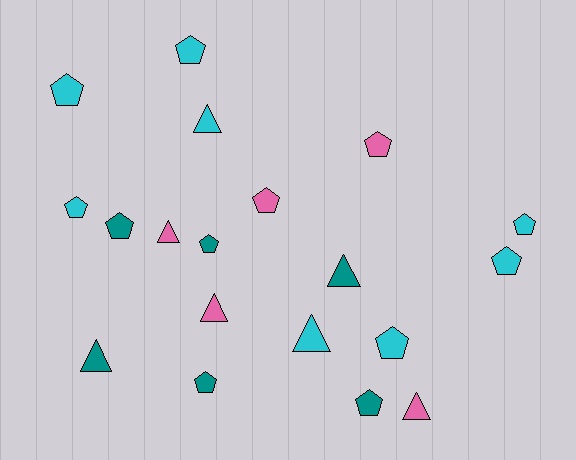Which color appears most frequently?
Cyan, with 8 objects.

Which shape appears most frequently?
Pentagon, with 12 objects.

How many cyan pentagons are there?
There are 6 cyan pentagons.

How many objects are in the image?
There are 19 objects.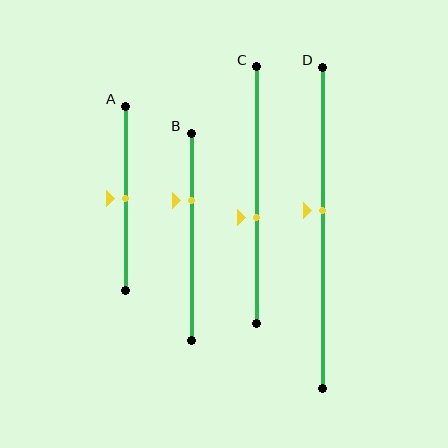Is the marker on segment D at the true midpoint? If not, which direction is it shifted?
No, the marker on segment D is shifted upward by about 5% of the segment length.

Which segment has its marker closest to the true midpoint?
Segment A has its marker closest to the true midpoint.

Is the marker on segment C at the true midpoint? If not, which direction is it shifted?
No, the marker on segment C is shifted downward by about 9% of the segment length.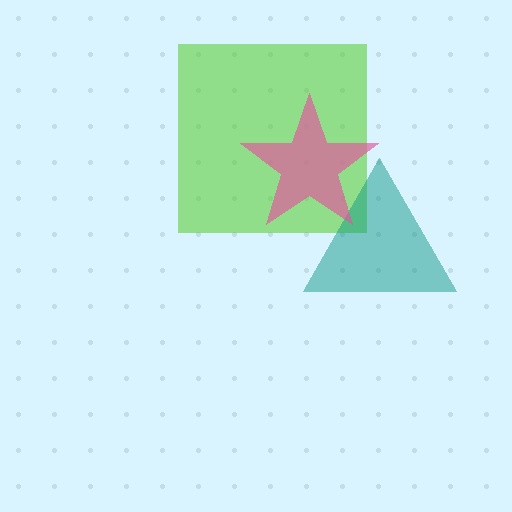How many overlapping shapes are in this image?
There are 3 overlapping shapes in the image.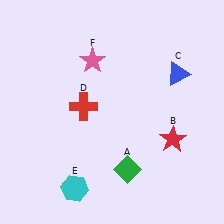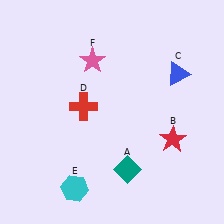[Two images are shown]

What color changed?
The diamond (A) changed from green in Image 1 to teal in Image 2.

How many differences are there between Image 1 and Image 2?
There is 1 difference between the two images.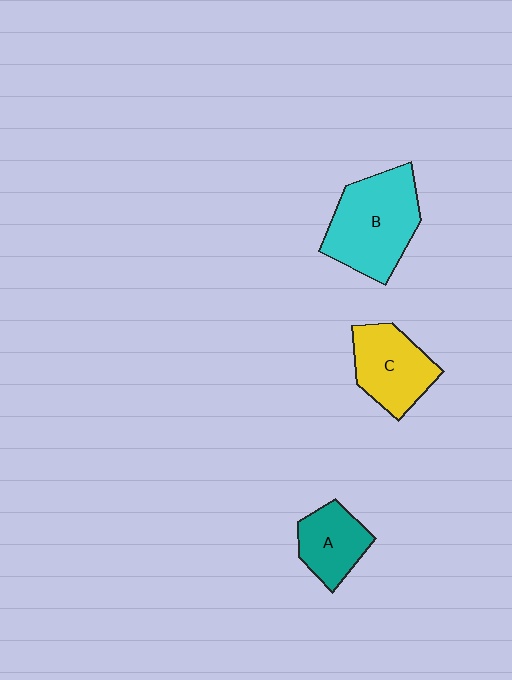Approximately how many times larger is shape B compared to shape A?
Approximately 1.8 times.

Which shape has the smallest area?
Shape A (teal).